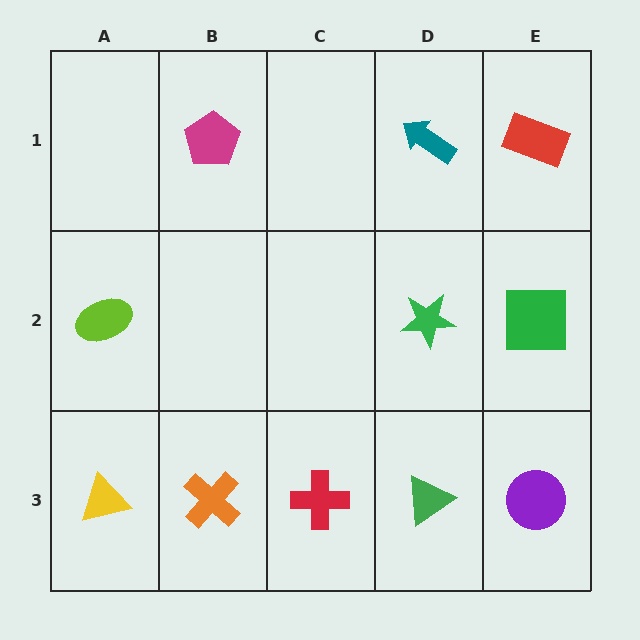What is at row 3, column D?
A green triangle.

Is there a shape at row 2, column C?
No, that cell is empty.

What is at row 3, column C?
A red cross.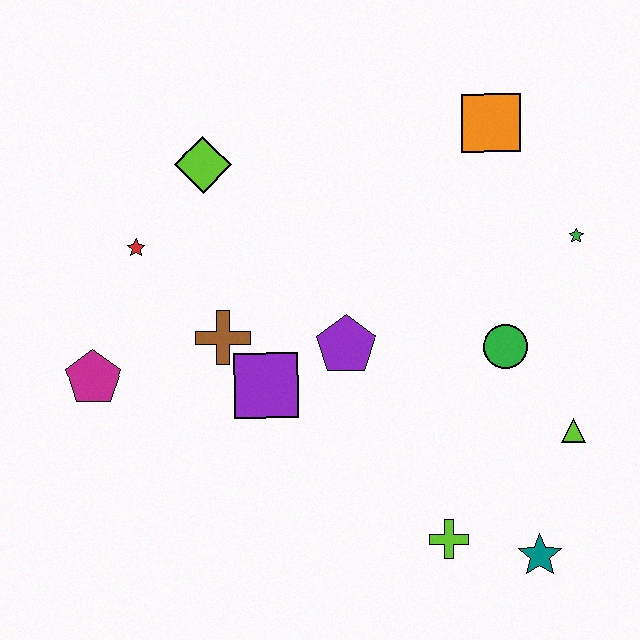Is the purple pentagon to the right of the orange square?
No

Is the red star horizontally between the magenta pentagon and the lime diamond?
Yes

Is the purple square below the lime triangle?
No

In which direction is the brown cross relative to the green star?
The brown cross is to the left of the green star.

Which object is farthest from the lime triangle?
The magenta pentagon is farthest from the lime triangle.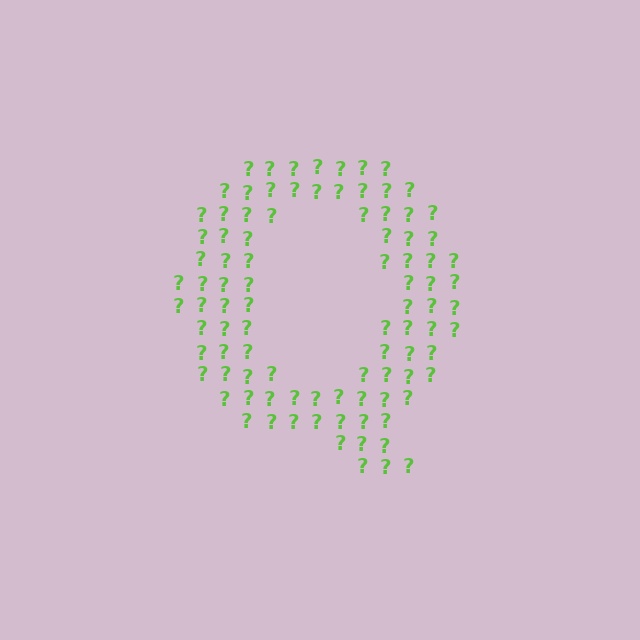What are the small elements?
The small elements are question marks.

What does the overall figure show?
The overall figure shows the letter Q.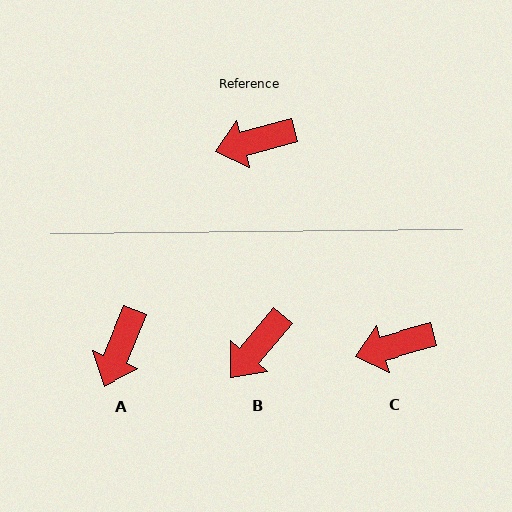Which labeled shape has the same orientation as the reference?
C.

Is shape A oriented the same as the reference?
No, it is off by about 53 degrees.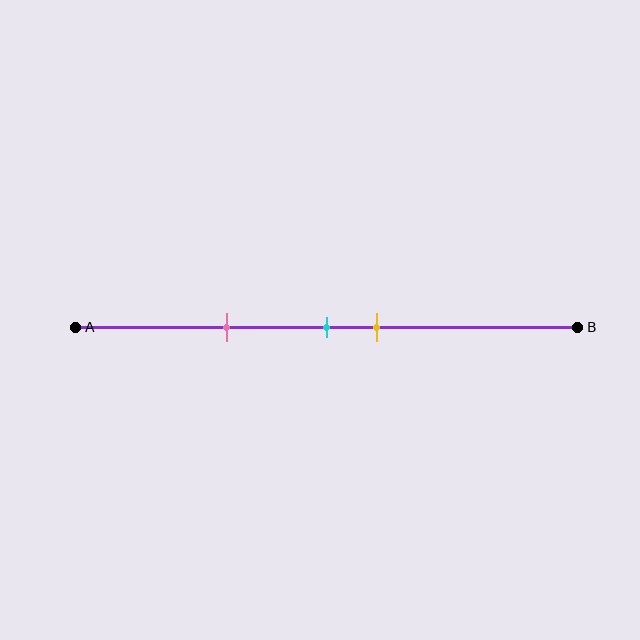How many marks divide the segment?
There are 3 marks dividing the segment.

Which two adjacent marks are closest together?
The cyan and yellow marks are the closest adjacent pair.